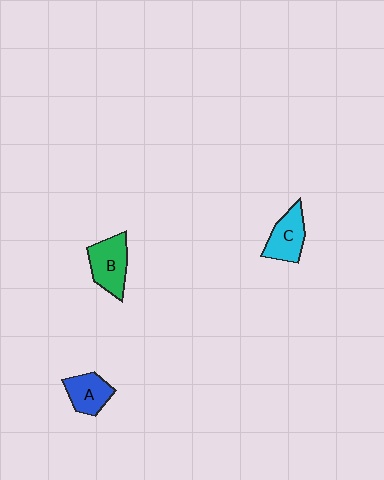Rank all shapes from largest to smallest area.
From largest to smallest: B (green), C (cyan), A (blue).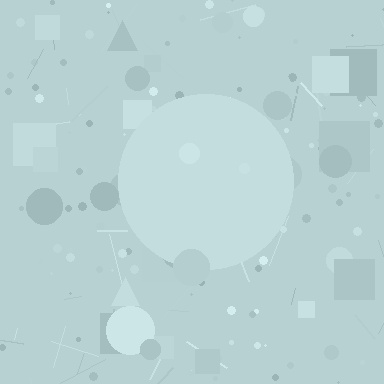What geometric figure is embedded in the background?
A circle is embedded in the background.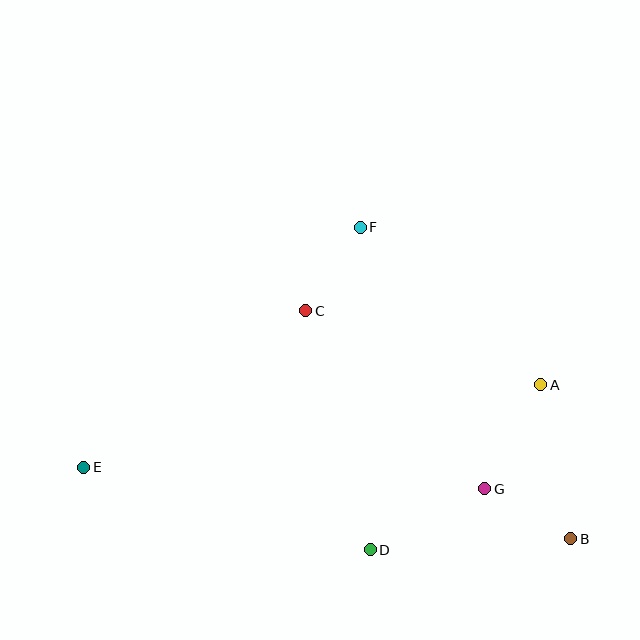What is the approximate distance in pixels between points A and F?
The distance between A and F is approximately 239 pixels.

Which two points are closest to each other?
Points C and F are closest to each other.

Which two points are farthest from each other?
Points B and E are farthest from each other.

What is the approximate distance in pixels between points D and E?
The distance between D and E is approximately 298 pixels.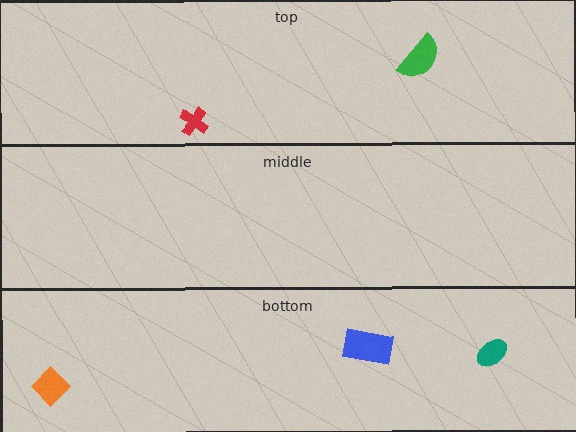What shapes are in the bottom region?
The orange diamond, the teal ellipse, the blue rectangle.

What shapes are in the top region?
The red cross, the green semicircle.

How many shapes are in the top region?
2.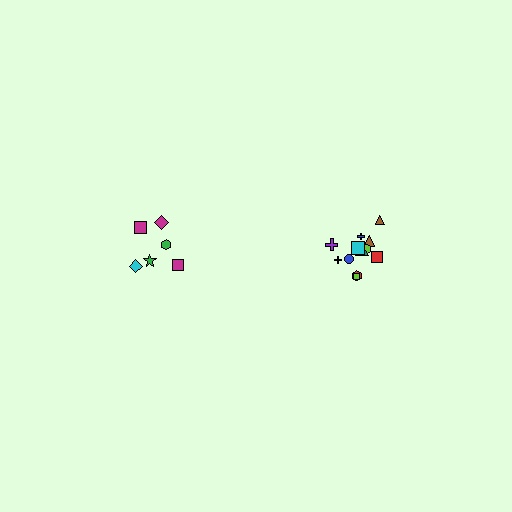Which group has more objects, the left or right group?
The right group.